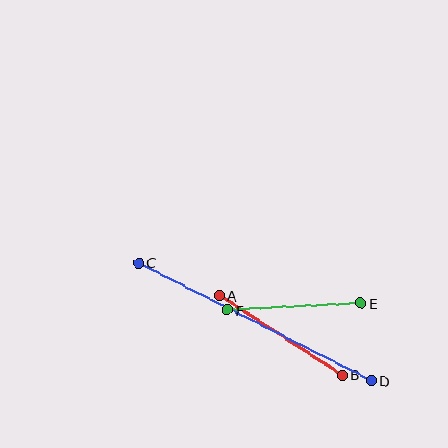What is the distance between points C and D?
The distance is approximately 261 pixels.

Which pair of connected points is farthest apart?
Points C and D are farthest apart.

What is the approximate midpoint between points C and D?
The midpoint is at approximately (255, 322) pixels.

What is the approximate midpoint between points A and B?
The midpoint is at approximately (281, 335) pixels.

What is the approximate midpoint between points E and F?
The midpoint is at approximately (294, 307) pixels.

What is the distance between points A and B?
The distance is approximately 147 pixels.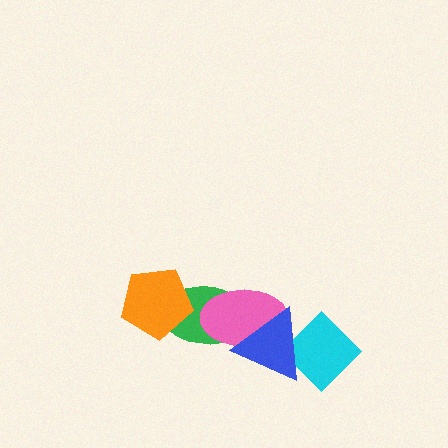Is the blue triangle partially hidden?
No, no other shape covers it.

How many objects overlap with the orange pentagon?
1 object overlaps with the orange pentagon.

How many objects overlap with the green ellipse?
3 objects overlap with the green ellipse.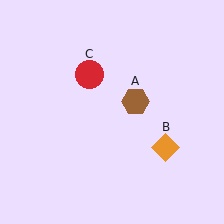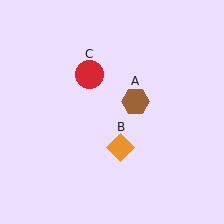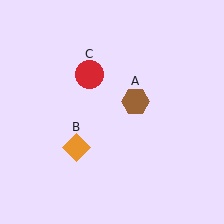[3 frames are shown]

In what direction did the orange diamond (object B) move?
The orange diamond (object B) moved left.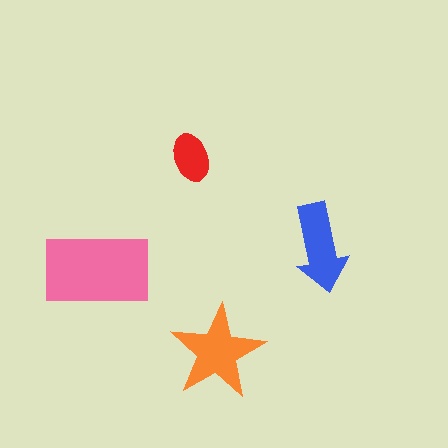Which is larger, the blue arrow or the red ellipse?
The blue arrow.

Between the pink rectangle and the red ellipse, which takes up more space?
The pink rectangle.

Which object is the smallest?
The red ellipse.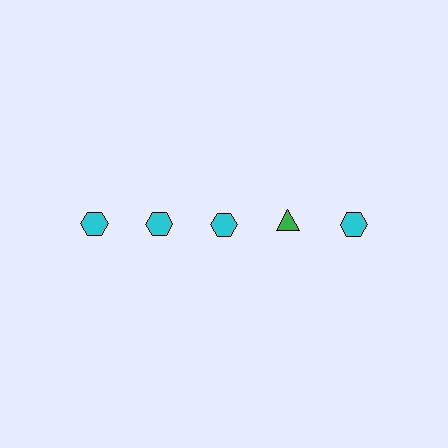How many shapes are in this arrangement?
There are 5 shapes arranged in a grid pattern.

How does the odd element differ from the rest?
It differs in both color (green instead of cyan) and shape (triangle instead of hexagon).